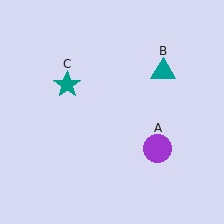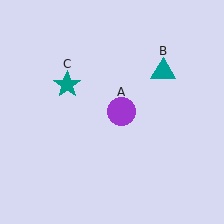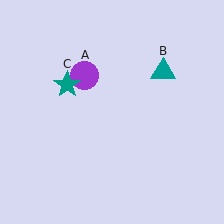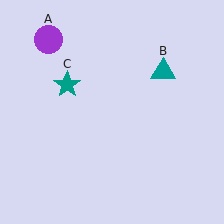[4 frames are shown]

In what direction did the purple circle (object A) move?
The purple circle (object A) moved up and to the left.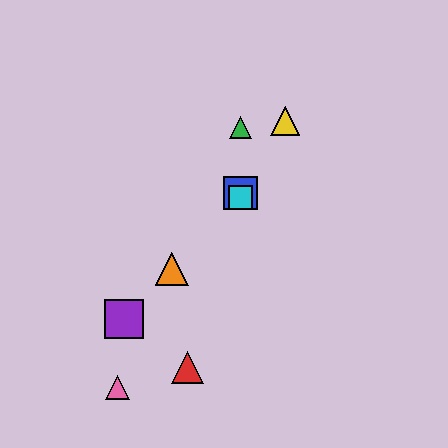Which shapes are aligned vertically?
The blue square, the green triangle, the cyan square are aligned vertically.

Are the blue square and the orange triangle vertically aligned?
No, the blue square is at x≈240 and the orange triangle is at x≈172.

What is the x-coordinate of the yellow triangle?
The yellow triangle is at x≈285.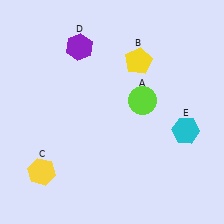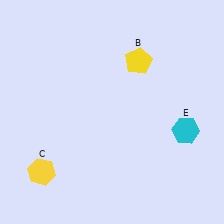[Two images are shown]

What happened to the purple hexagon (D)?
The purple hexagon (D) was removed in Image 2. It was in the top-left area of Image 1.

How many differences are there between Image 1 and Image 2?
There are 2 differences between the two images.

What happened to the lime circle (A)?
The lime circle (A) was removed in Image 2. It was in the top-right area of Image 1.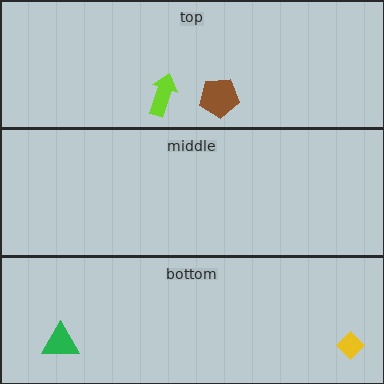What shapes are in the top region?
The brown pentagon, the lime arrow.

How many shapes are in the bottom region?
2.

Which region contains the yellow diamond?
The bottom region.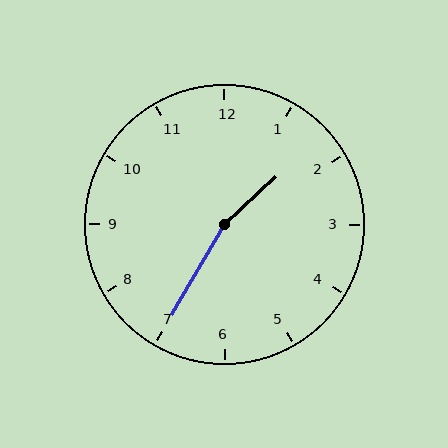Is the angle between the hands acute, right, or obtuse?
It is obtuse.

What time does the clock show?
1:35.